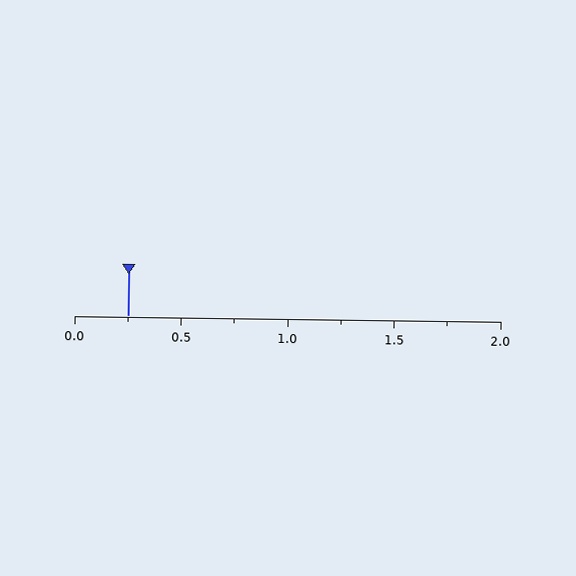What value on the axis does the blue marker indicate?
The marker indicates approximately 0.25.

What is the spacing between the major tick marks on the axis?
The major ticks are spaced 0.5 apart.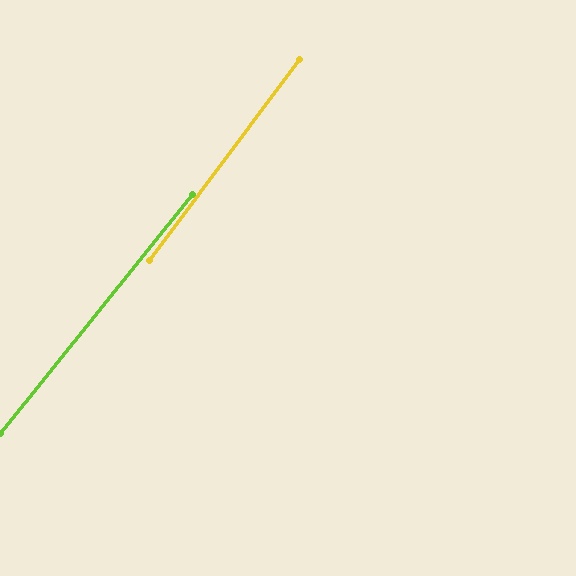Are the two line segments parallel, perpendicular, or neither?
Parallel — their directions differ by only 1.9°.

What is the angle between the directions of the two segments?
Approximately 2 degrees.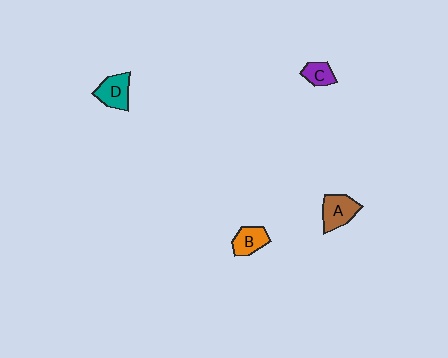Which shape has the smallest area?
Shape C (purple).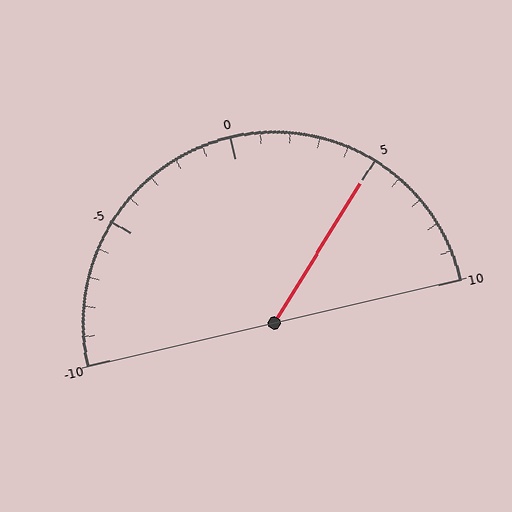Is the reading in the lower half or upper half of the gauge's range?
The reading is in the upper half of the range (-10 to 10).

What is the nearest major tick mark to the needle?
The nearest major tick mark is 5.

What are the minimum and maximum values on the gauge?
The gauge ranges from -10 to 10.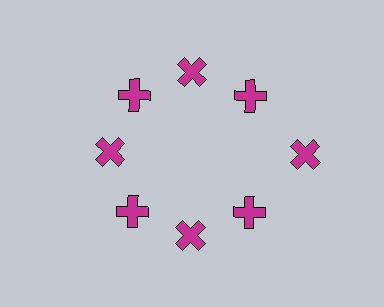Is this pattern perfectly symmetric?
No. The 8 magenta crosses are arranged in a ring, but one element near the 3 o'clock position is pushed outward from the center, breaking the 8-fold rotational symmetry.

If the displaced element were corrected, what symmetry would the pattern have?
It would have 8-fold rotational symmetry — the pattern would map onto itself every 45 degrees.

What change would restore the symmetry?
The symmetry would be restored by moving it inward, back onto the ring so that all 8 crosses sit at equal angles and equal distance from the center.